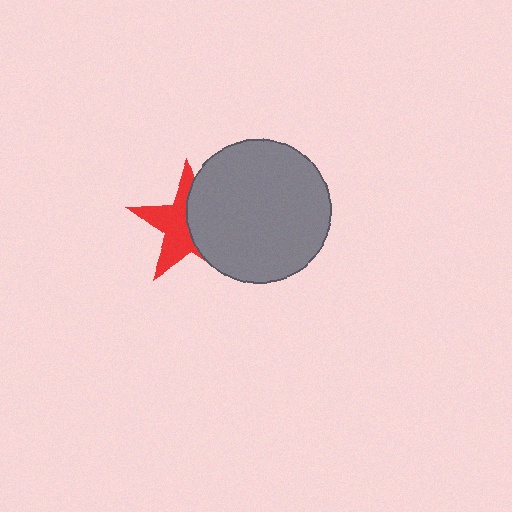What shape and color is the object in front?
The object in front is a gray circle.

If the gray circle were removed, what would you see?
You would see the complete red star.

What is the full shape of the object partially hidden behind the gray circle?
The partially hidden object is a red star.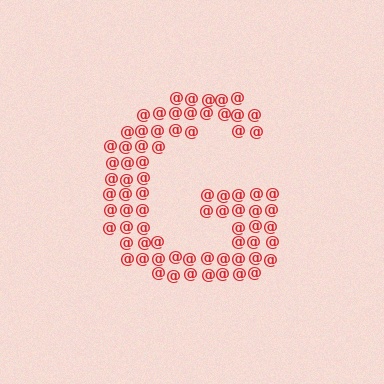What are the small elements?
The small elements are at signs.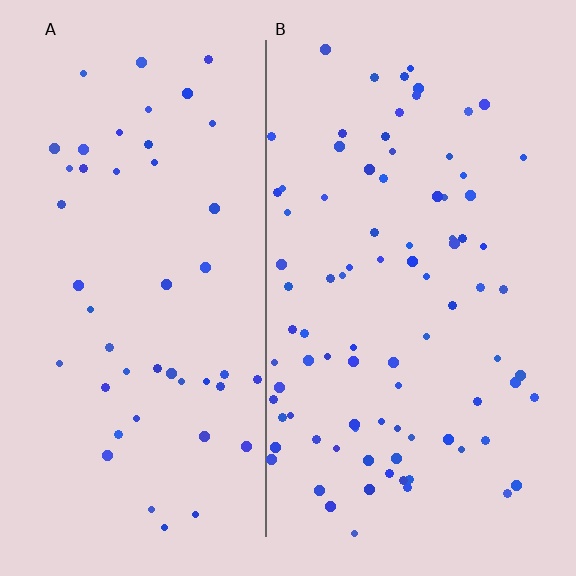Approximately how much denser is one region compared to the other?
Approximately 1.8× — region B over region A.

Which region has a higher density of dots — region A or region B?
B (the right).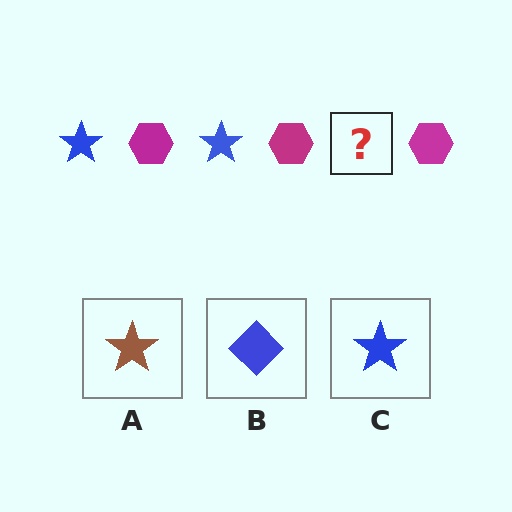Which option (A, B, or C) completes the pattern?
C.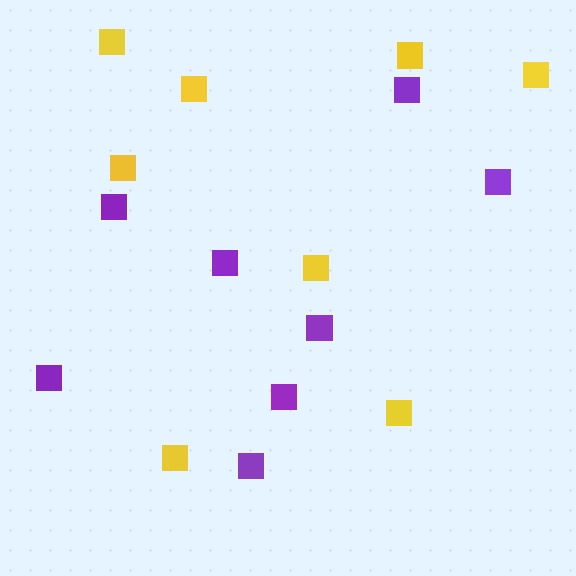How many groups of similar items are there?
There are 2 groups: one group of purple squares (8) and one group of yellow squares (8).